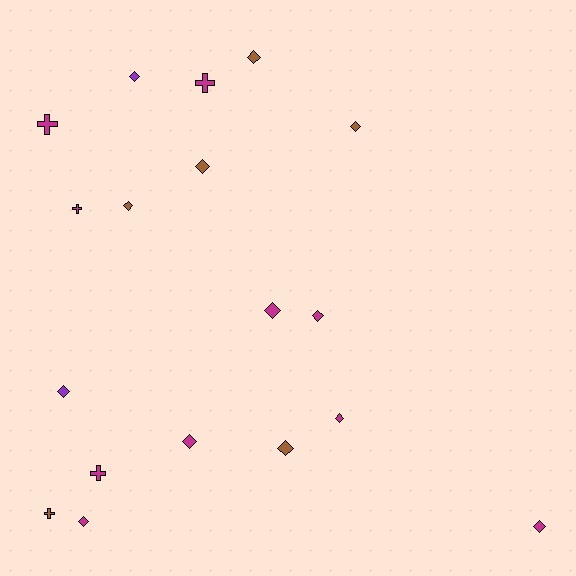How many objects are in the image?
There are 18 objects.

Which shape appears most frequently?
Diamond, with 13 objects.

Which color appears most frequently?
Magenta, with 10 objects.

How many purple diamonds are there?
There are 2 purple diamonds.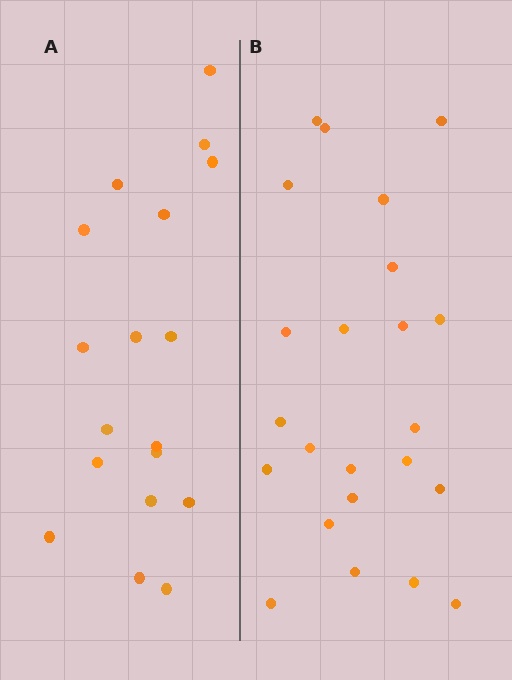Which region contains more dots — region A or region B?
Region B (the right region) has more dots.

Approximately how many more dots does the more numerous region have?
Region B has about 5 more dots than region A.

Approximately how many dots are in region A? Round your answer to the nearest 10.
About 20 dots. (The exact count is 18, which rounds to 20.)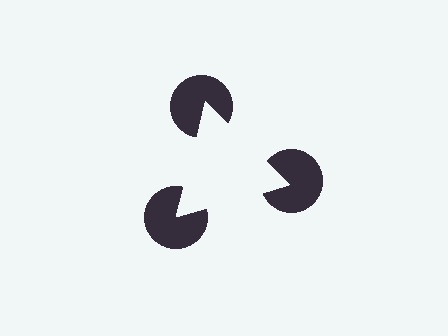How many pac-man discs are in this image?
There are 3 — one at each vertex of the illusory triangle.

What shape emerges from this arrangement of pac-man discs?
An illusory triangle — its edges are inferred from the aligned wedge cuts in the pac-man discs, not physically drawn.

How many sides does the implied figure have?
3 sides.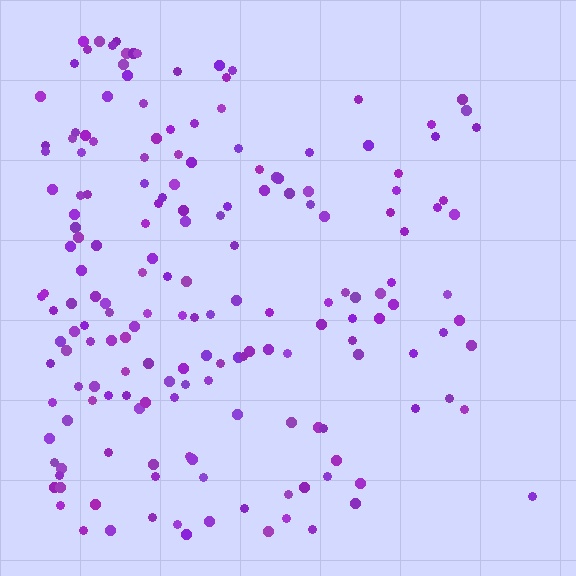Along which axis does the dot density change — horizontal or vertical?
Horizontal.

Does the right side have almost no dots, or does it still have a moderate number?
Still a moderate number, just noticeably fewer than the left.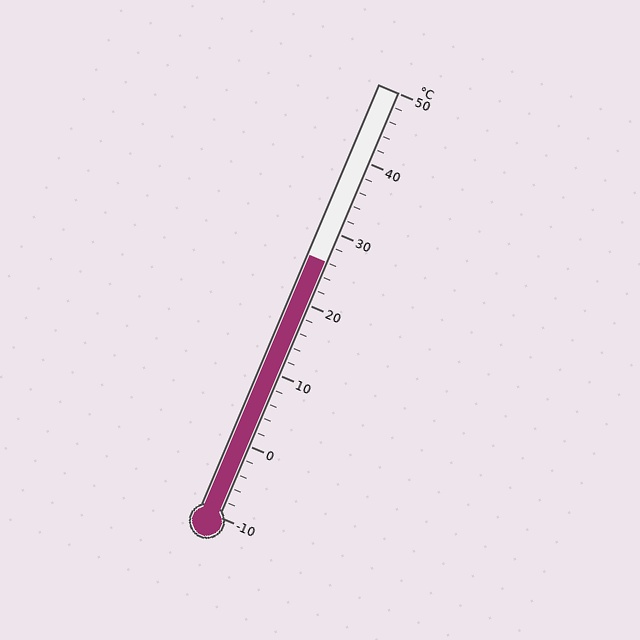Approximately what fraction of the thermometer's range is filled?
The thermometer is filled to approximately 60% of its range.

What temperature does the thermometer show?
The thermometer shows approximately 26°C.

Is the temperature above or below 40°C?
The temperature is below 40°C.